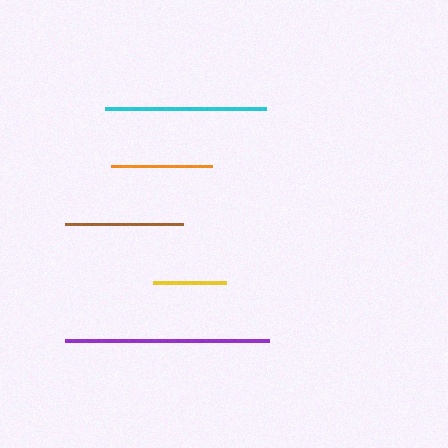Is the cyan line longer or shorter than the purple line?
The purple line is longer than the cyan line.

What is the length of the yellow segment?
The yellow segment is approximately 73 pixels long.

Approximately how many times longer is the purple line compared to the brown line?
The purple line is approximately 1.7 times the length of the brown line.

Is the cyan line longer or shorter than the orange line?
The cyan line is longer than the orange line.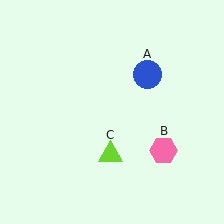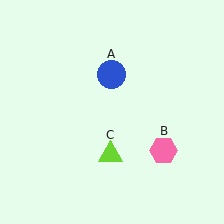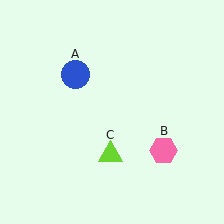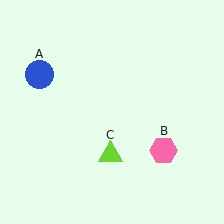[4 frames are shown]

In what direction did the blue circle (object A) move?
The blue circle (object A) moved left.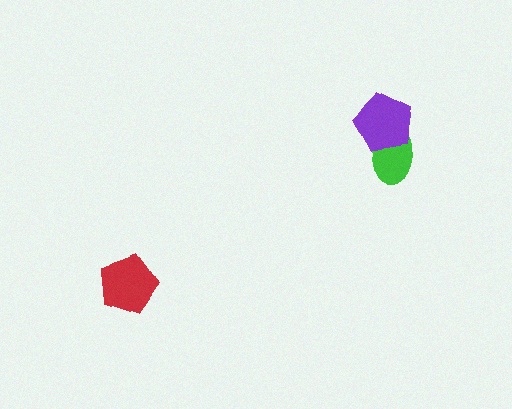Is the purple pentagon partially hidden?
No, no other shape covers it.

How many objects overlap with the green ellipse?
1 object overlaps with the green ellipse.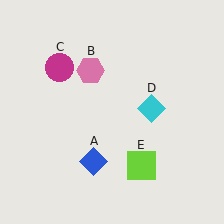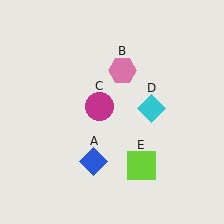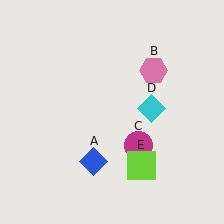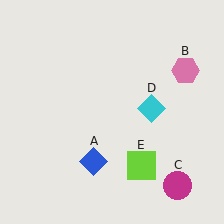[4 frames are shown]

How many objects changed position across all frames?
2 objects changed position: pink hexagon (object B), magenta circle (object C).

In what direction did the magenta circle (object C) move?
The magenta circle (object C) moved down and to the right.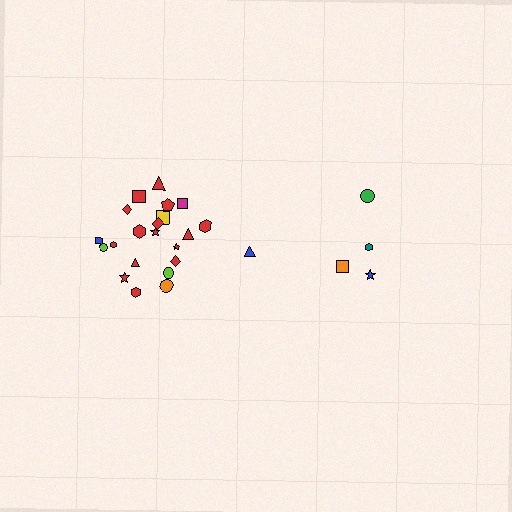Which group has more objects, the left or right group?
The left group.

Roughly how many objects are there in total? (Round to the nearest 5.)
Roughly 25 objects in total.